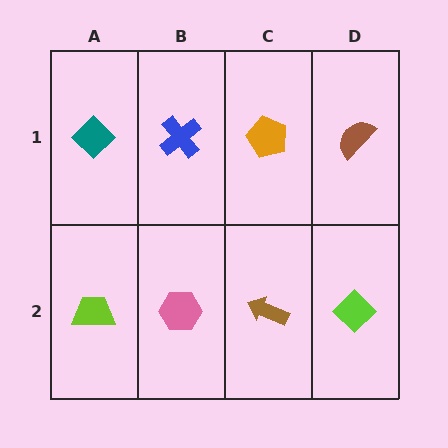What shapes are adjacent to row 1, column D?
A lime diamond (row 2, column D), an orange pentagon (row 1, column C).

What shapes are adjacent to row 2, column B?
A blue cross (row 1, column B), a lime trapezoid (row 2, column A), a brown arrow (row 2, column C).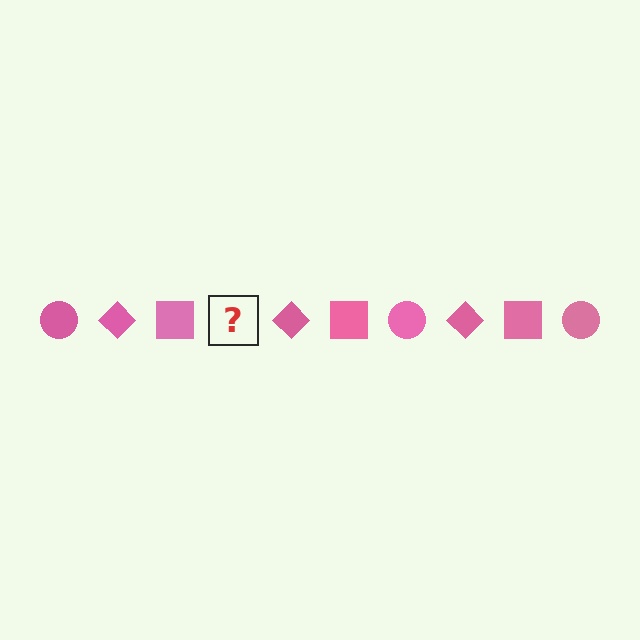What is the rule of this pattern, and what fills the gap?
The rule is that the pattern cycles through circle, diamond, square shapes in pink. The gap should be filled with a pink circle.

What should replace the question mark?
The question mark should be replaced with a pink circle.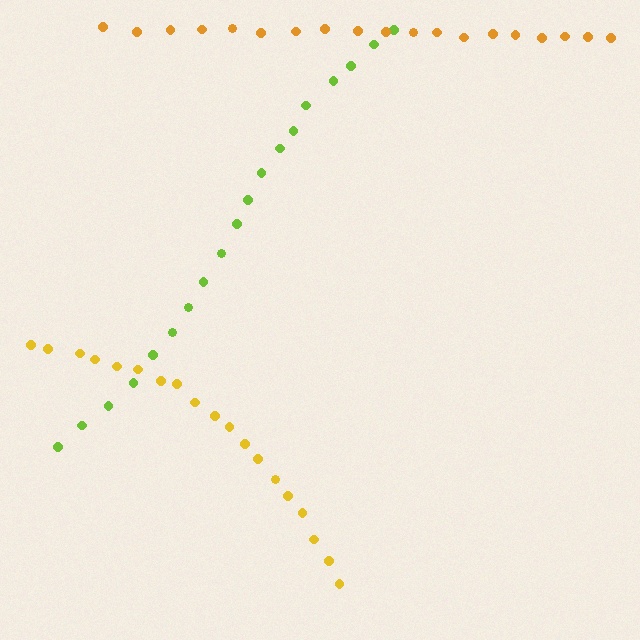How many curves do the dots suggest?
There are 3 distinct paths.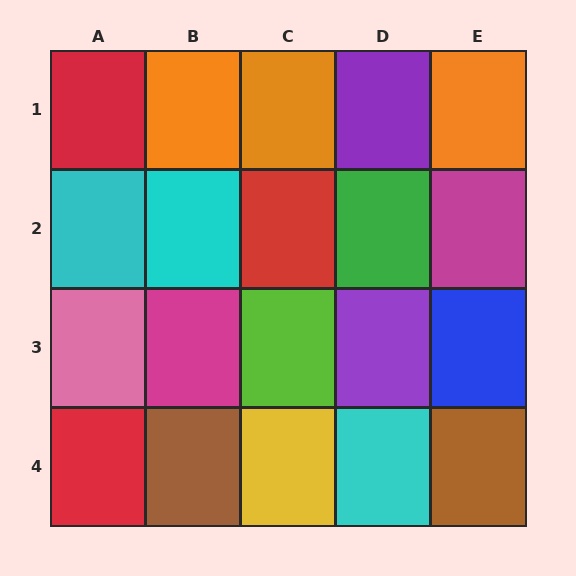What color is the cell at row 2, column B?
Cyan.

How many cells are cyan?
3 cells are cyan.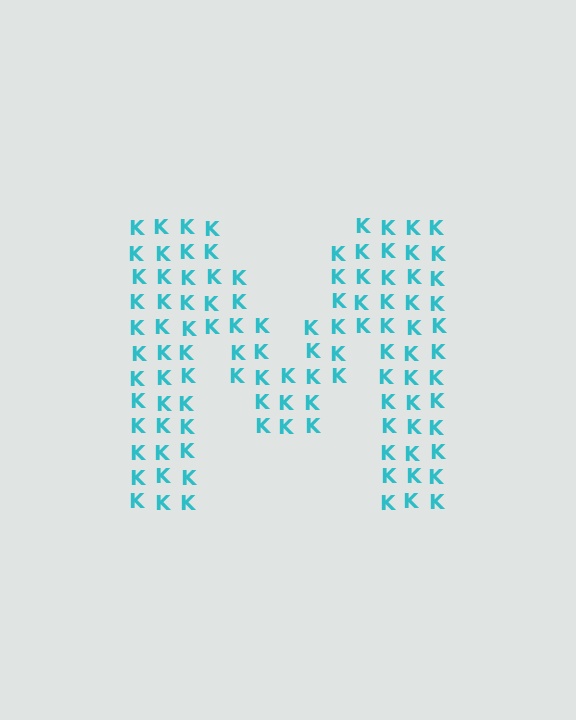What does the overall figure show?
The overall figure shows the letter M.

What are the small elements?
The small elements are letter K's.